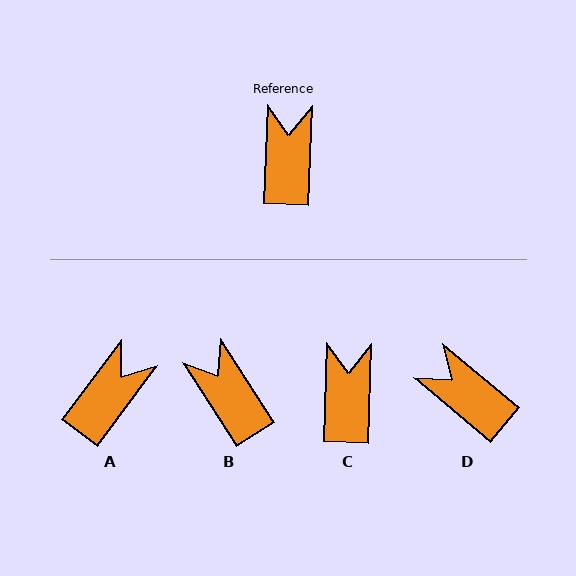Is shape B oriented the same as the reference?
No, it is off by about 34 degrees.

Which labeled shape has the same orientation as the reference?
C.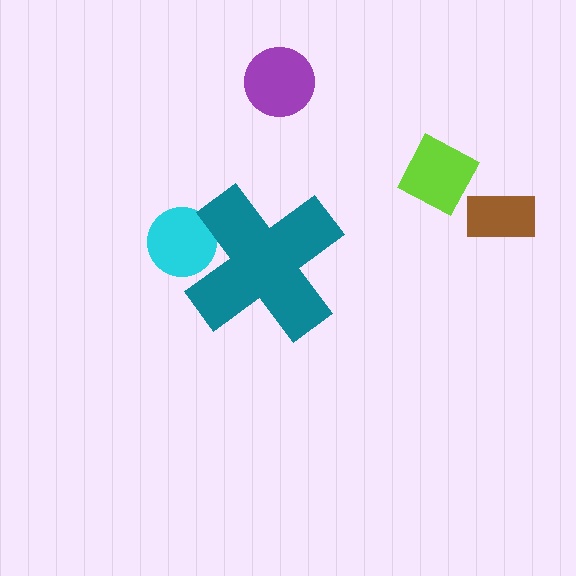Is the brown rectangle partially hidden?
No, the brown rectangle is fully visible.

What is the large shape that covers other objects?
A teal cross.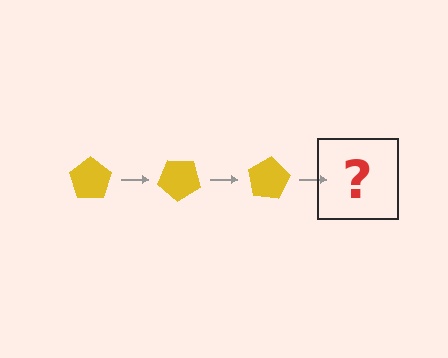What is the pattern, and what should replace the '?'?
The pattern is that the pentagon rotates 40 degrees each step. The '?' should be a yellow pentagon rotated 120 degrees.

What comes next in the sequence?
The next element should be a yellow pentagon rotated 120 degrees.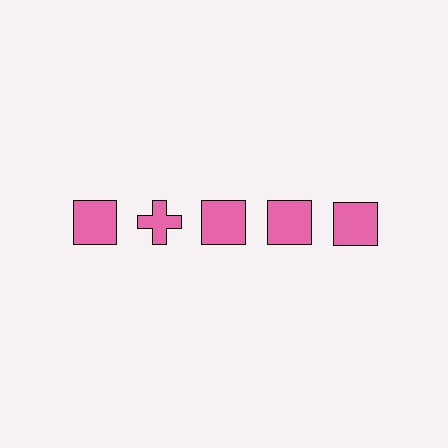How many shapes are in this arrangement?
There are 5 shapes arranged in a grid pattern.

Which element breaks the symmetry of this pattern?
The pink cross in the top row, second from left column breaks the symmetry. All other shapes are pink squares.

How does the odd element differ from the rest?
It has a different shape: cross instead of square.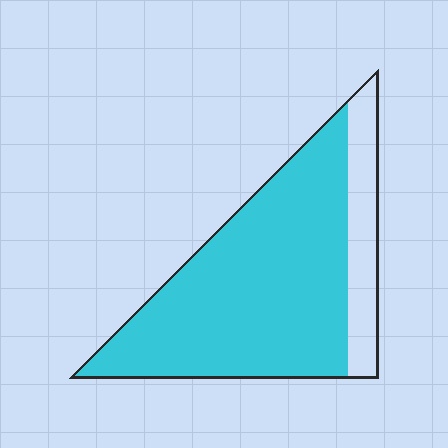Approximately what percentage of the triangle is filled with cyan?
Approximately 80%.